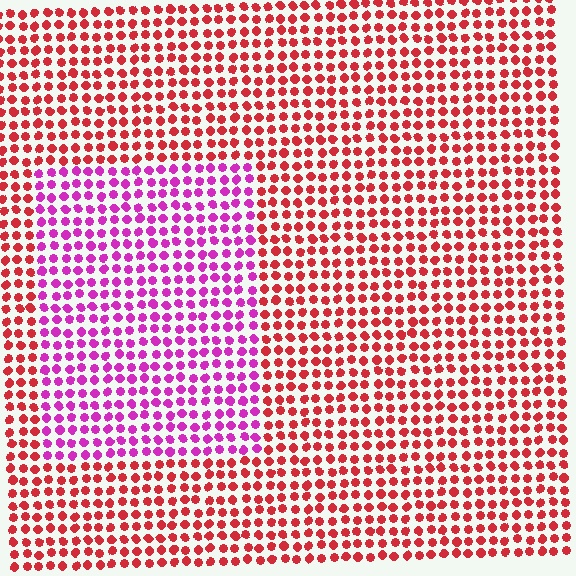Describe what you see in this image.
The image is filled with small red elements in a uniform arrangement. A rectangle-shaped region is visible where the elements are tinted to a slightly different hue, forming a subtle color boundary.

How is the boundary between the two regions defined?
The boundary is defined purely by a slight shift in hue (about 48 degrees). Spacing, size, and orientation are identical on both sides.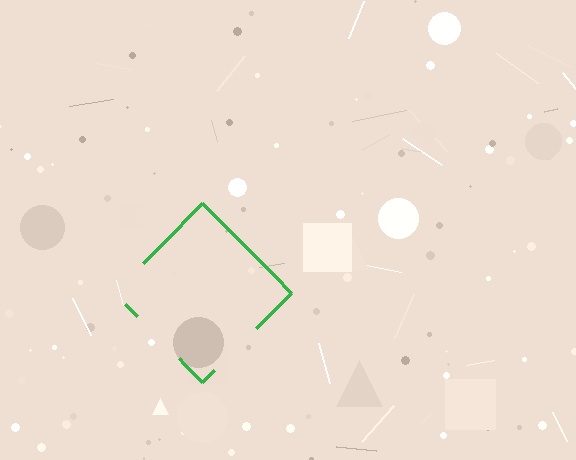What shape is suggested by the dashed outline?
The dashed outline suggests a diamond.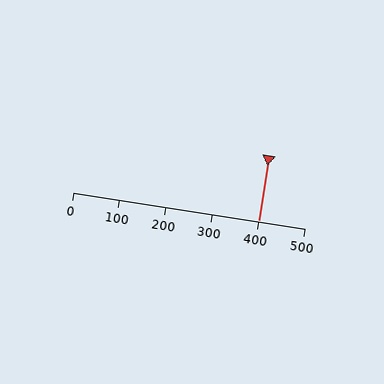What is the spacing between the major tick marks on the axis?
The major ticks are spaced 100 apart.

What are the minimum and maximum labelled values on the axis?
The axis runs from 0 to 500.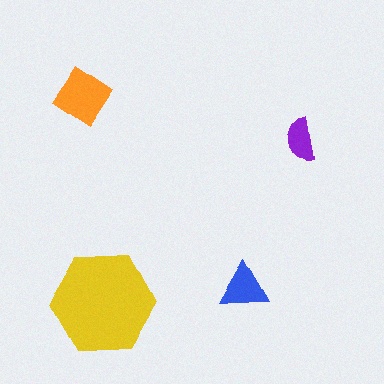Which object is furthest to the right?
The purple semicircle is rightmost.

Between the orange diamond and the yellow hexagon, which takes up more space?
The yellow hexagon.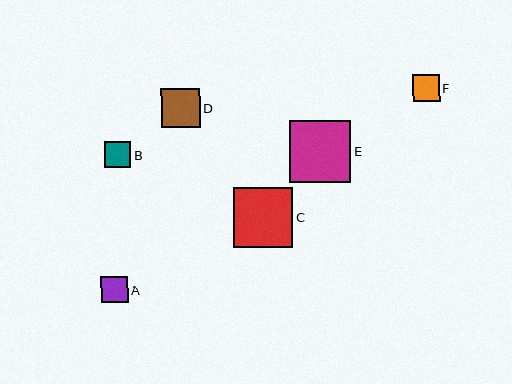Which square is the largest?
Square E is the largest with a size of approximately 62 pixels.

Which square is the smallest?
Square B is the smallest with a size of approximately 26 pixels.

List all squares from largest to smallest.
From largest to smallest: E, C, D, A, F, B.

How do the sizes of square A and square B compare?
Square A and square B are approximately the same size.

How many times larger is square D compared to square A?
Square D is approximately 1.5 times the size of square A.